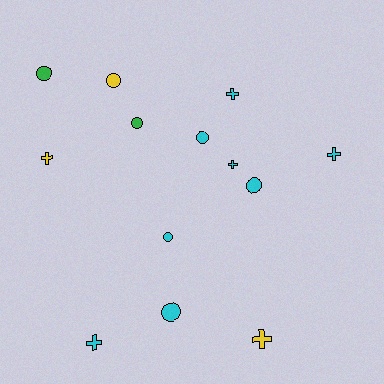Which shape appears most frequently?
Circle, with 7 objects.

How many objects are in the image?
There are 13 objects.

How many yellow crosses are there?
There are 2 yellow crosses.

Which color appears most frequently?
Cyan, with 8 objects.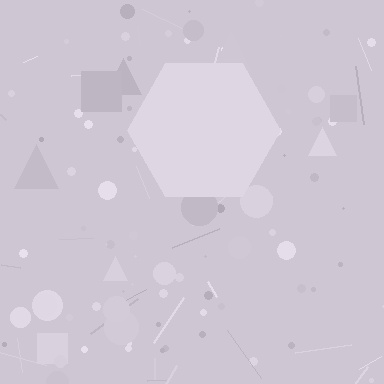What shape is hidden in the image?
A hexagon is hidden in the image.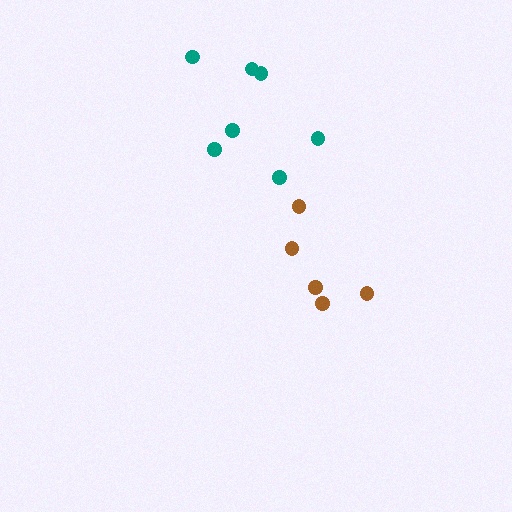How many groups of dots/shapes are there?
There are 2 groups.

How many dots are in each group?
Group 1: 5 dots, Group 2: 7 dots (12 total).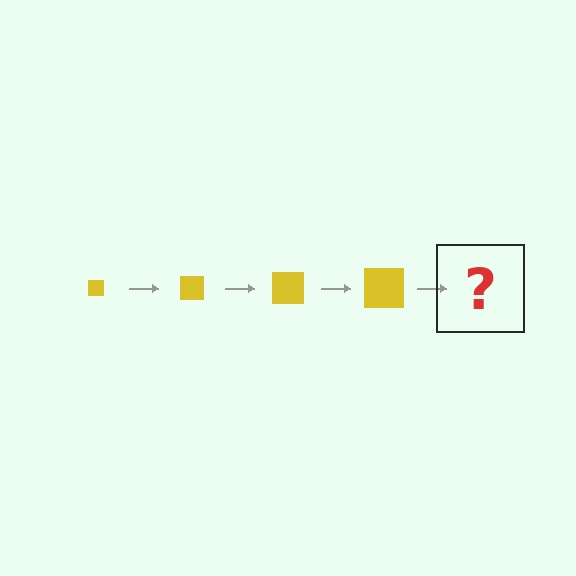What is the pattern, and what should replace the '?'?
The pattern is that the square gets progressively larger each step. The '?' should be a yellow square, larger than the previous one.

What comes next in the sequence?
The next element should be a yellow square, larger than the previous one.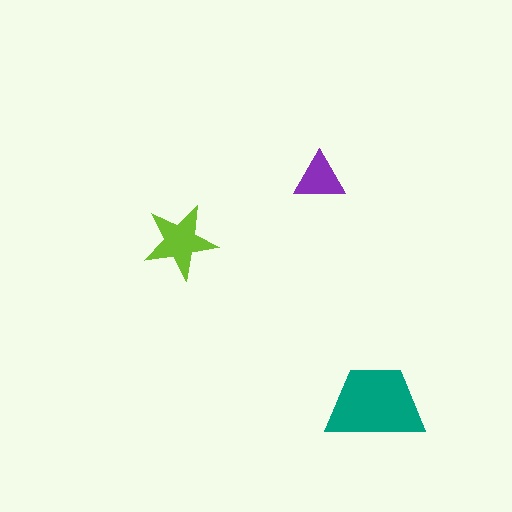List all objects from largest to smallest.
The teal trapezoid, the lime star, the purple triangle.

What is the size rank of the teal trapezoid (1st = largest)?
1st.